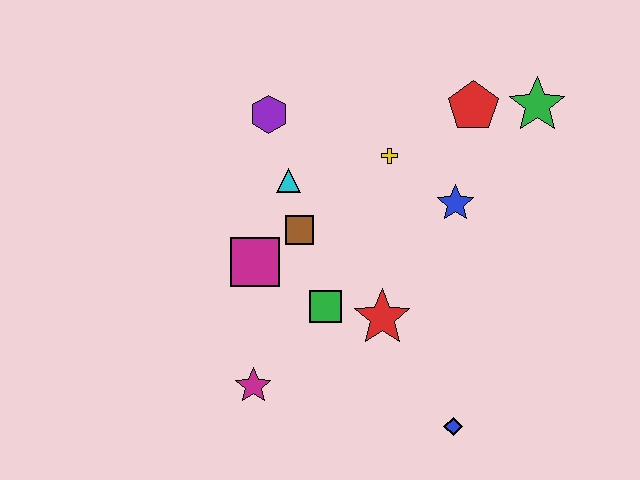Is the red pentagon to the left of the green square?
No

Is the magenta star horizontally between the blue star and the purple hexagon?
No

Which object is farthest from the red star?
The green star is farthest from the red star.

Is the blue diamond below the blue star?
Yes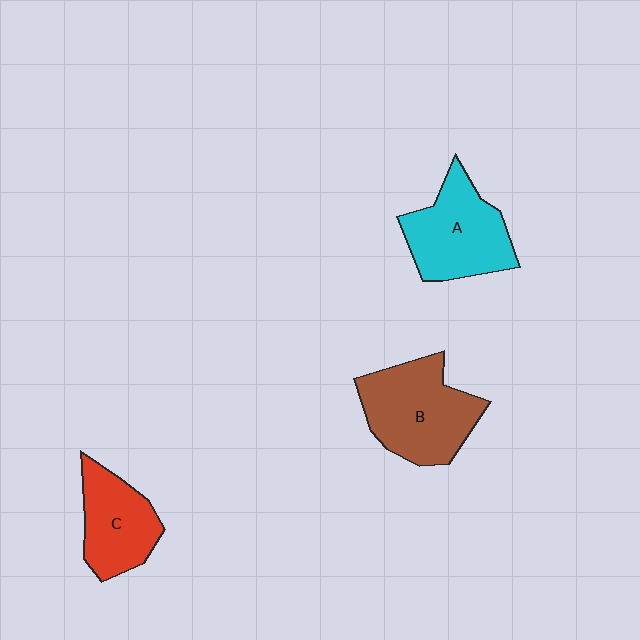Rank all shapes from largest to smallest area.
From largest to smallest: B (brown), A (cyan), C (red).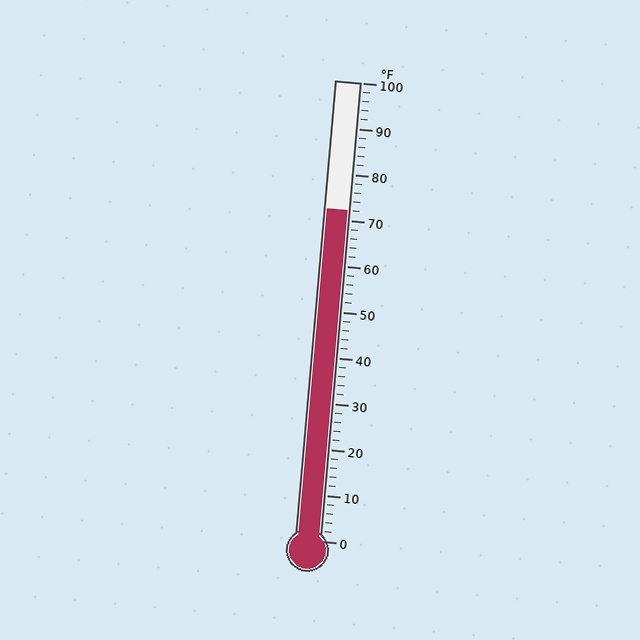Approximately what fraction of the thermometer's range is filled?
The thermometer is filled to approximately 70% of its range.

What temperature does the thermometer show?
The thermometer shows approximately 72°F.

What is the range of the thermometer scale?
The thermometer scale ranges from 0°F to 100°F.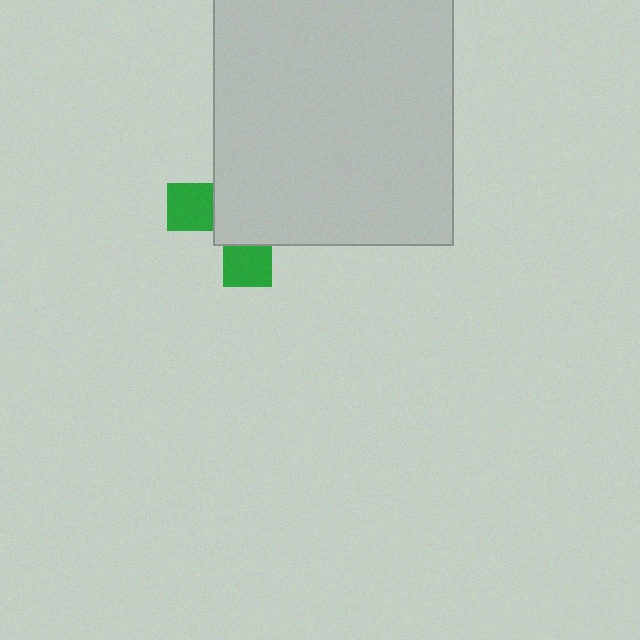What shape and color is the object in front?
The object in front is a light gray rectangle.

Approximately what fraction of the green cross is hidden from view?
Roughly 68% of the green cross is hidden behind the light gray rectangle.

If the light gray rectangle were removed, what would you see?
You would see the complete green cross.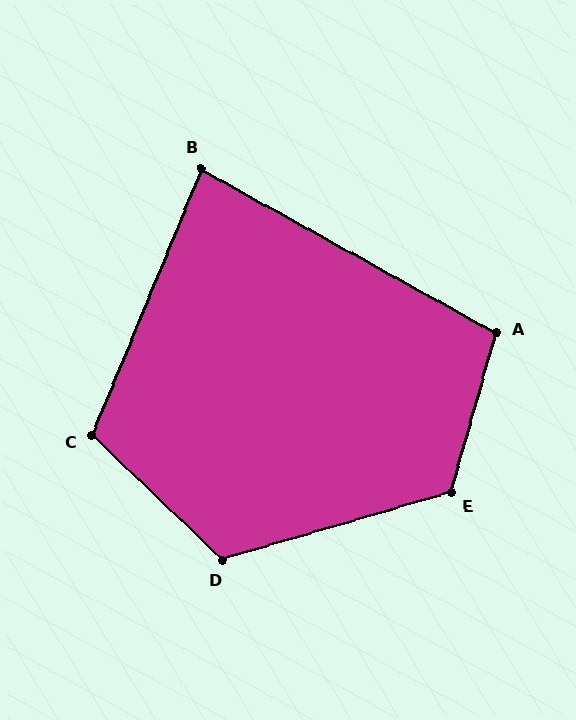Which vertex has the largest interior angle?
E, at approximately 122 degrees.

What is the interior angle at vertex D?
Approximately 120 degrees (obtuse).